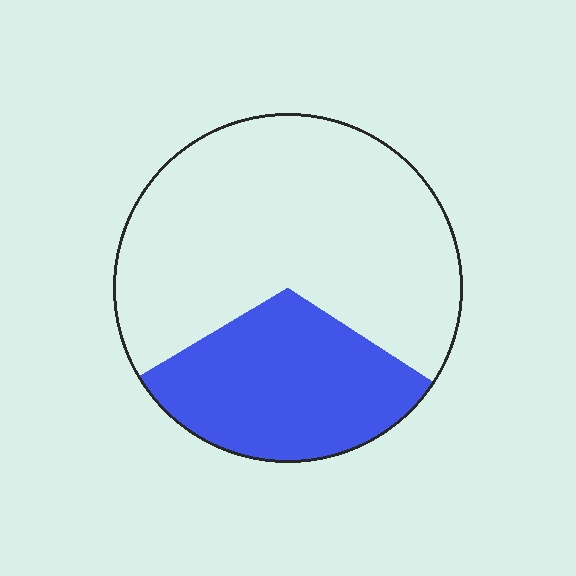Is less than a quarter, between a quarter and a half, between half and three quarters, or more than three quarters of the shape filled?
Between a quarter and a half.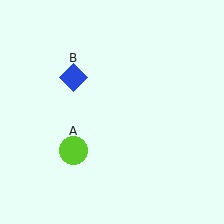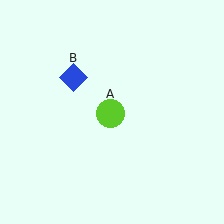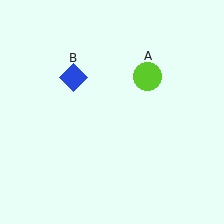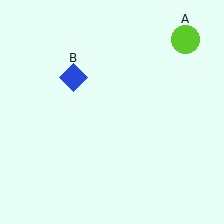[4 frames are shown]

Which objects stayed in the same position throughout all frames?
Blue diamond (object B) remained stationary.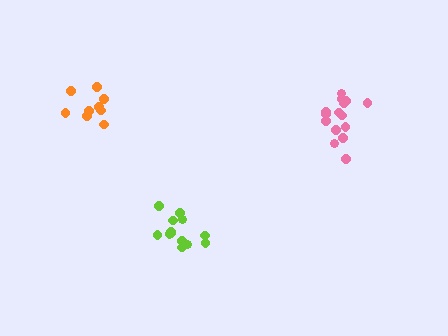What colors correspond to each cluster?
The clusters are colored: lime, orange, pink.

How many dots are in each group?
Group 1: 13 dots, Group 2: 9 dots, Group 3: 15 dots (37 total).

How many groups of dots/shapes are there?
There are 3 groups.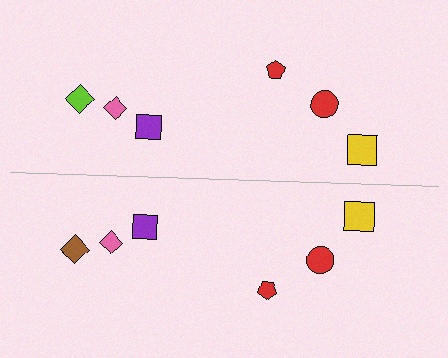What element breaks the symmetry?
The brown diamond on the bottom side breaks the symmetry — its mirror counterpart is lime.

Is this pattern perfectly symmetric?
No, the pattern is not perfectly symmetric. The brown diamond on the bottom side breaks the symmetry — its mirror counterpart is lime.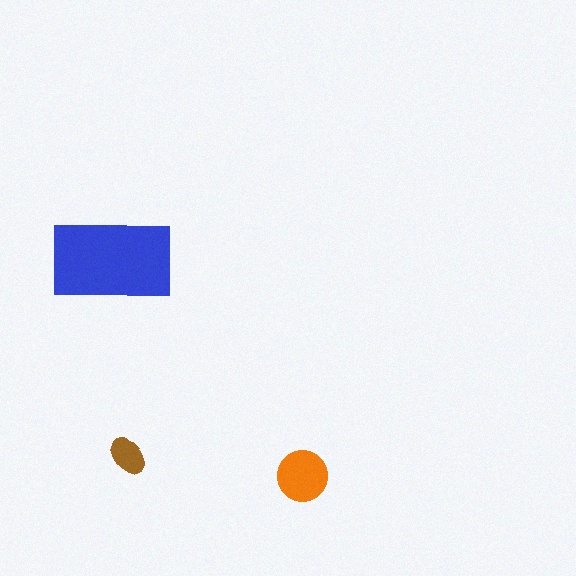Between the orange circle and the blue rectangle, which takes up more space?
The blue rectangle.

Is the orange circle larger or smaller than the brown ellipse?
Larger.